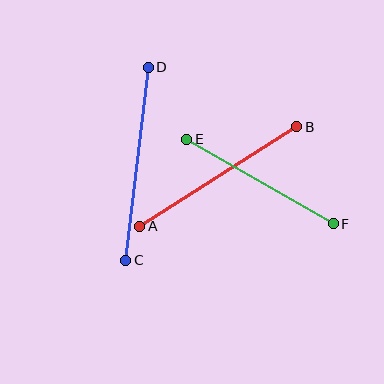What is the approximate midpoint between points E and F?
The midpoint is at approximately (260, 182) pixels.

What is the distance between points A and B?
The distance is approximately 186 pixels.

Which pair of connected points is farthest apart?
Points C and D are farthest apart.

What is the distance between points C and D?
The distance is approximately 195 pixels.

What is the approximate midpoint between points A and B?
The midpoint is at approximately (218, 176) pixels.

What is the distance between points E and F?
The distance is approximately 169 pixels.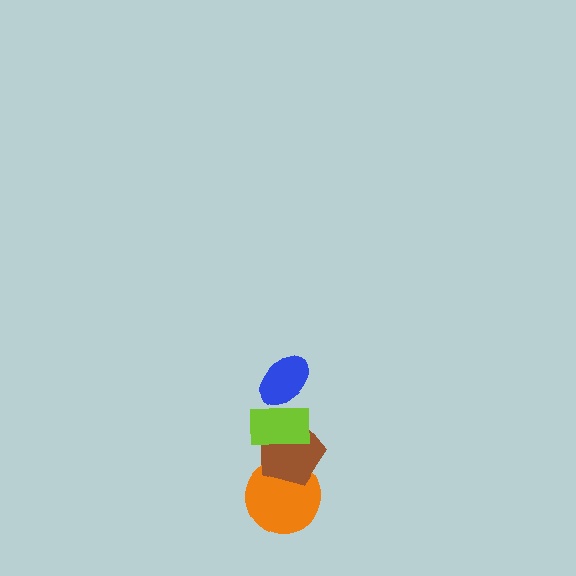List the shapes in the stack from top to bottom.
From top to bottom: the blue ellipse, the lime rectangle, the brown pentagon, the orange circle.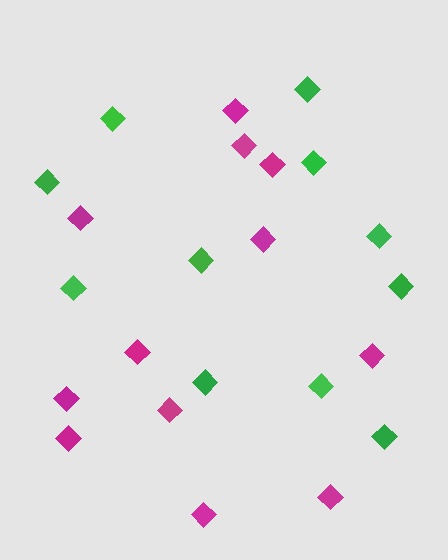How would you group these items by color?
There are 2 groups: one group of green diamonds (11) and one group of magenta diamonds (12).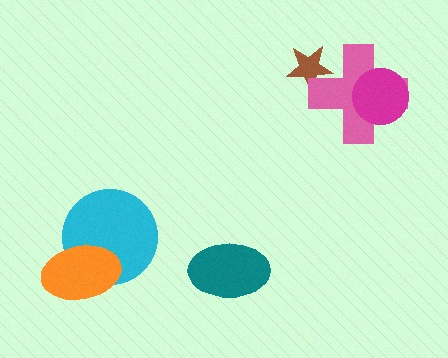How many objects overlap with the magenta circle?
1 object overlaps with the magenta circle.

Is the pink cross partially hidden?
Yes, it is partially covered by another shape.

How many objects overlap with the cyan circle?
1 object overlaps with the cyan circle.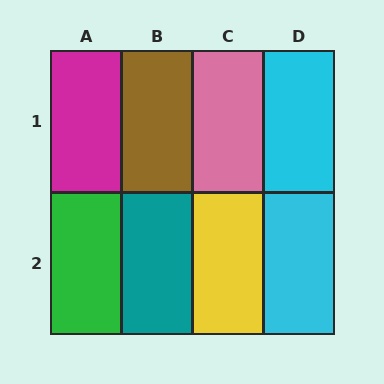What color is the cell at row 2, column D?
Cyan.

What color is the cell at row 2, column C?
Yellow.